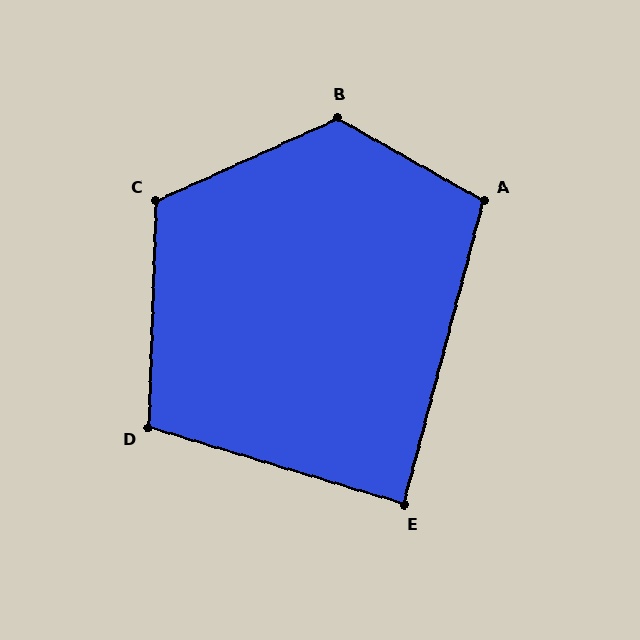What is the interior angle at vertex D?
Approximately 105 degrees (obtuse).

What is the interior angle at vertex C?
Approximately 116 degrees (obtuse).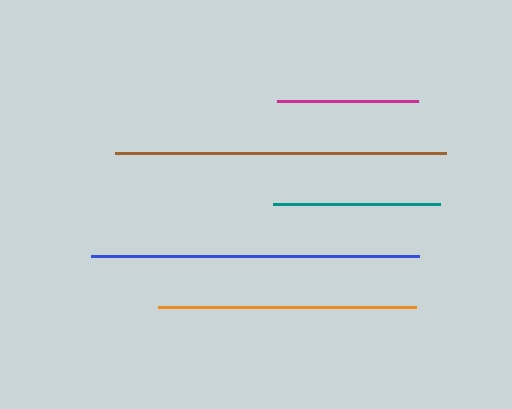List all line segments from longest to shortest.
From longest to shortest: brown, blue, orange, teal, magenta.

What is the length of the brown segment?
The brown segment is approximately 331 pixels long.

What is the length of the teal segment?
The teal segment is approximately 167 pixels long.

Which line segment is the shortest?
The magenta line is the shortest at approximately 140 pixels.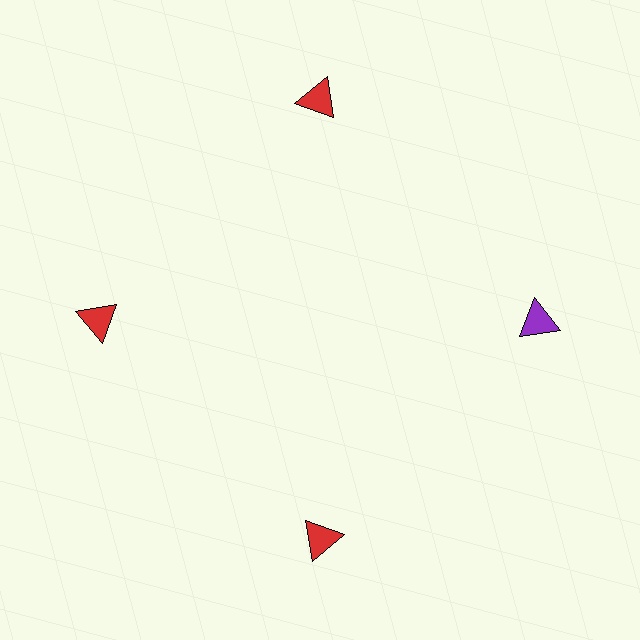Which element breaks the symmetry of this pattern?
The purple triangle at roughly the 3 o'clock position breaks the symmetry. All other shapes are red triangles.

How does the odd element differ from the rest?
It has a different color: purple instead of red.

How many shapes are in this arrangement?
There are 4 shapes arranged in a ring pattern.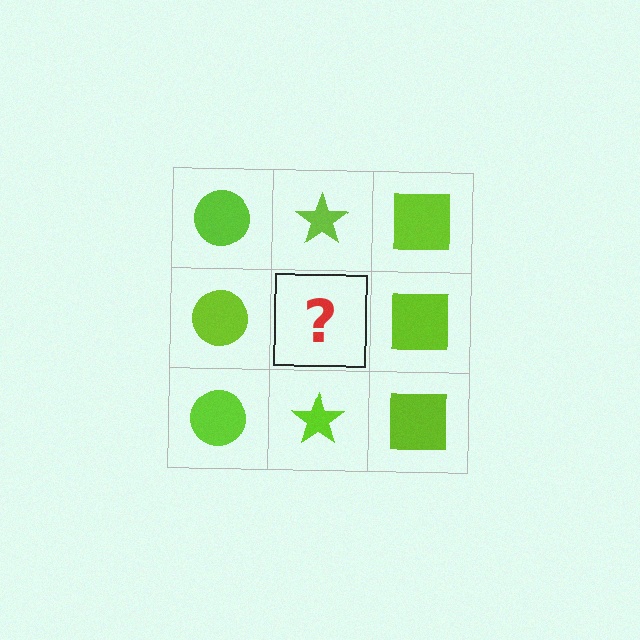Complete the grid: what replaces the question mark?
The question mark should be replaced with a lime star.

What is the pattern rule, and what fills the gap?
The rule is that each column has a consistent shape. The gap should be filled with a lime star.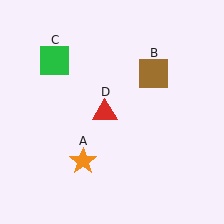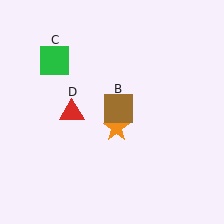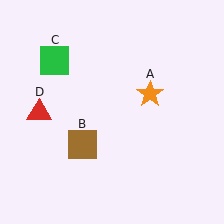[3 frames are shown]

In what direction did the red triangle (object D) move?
The red triangle (object D) moved left.